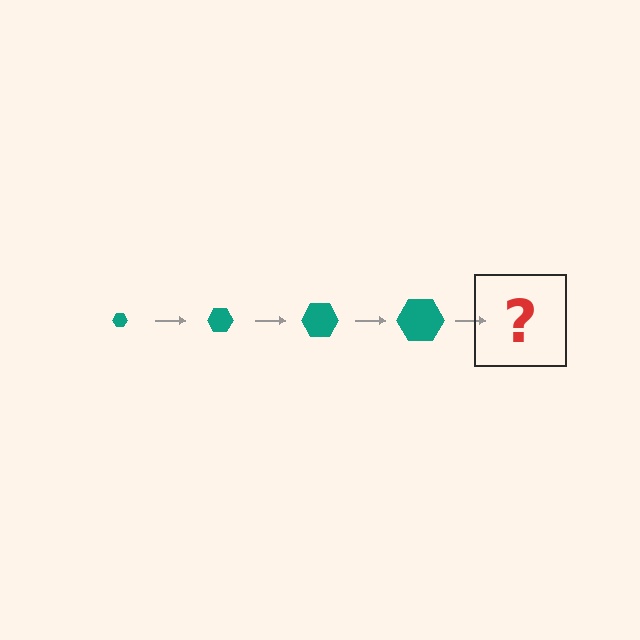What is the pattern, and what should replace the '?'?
The pattern is that the hexagon gets progressively larger each step. The '?' should be a teal hexagon, larger than the previous one.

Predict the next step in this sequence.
The next step is a teal hexagon, larger than the previous one.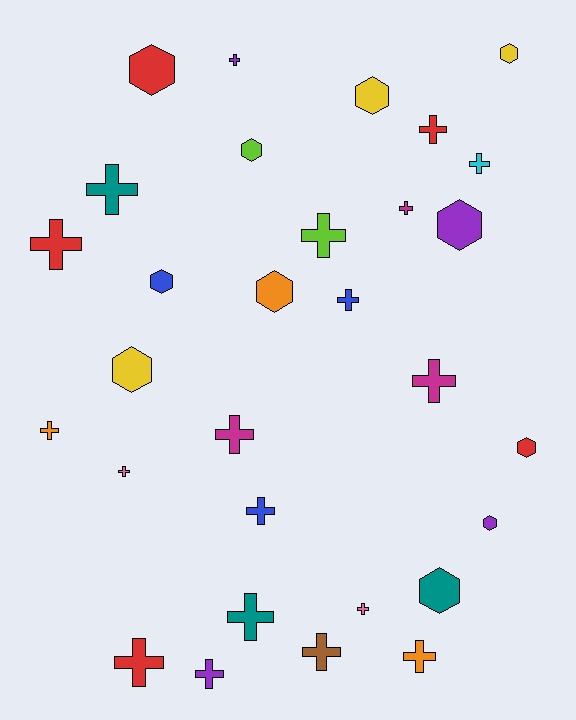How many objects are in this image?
There are 30 objects.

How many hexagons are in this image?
There are 11 hexagons.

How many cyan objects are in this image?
There is 1 cyan object.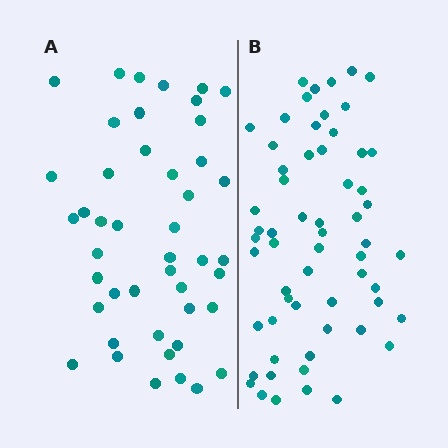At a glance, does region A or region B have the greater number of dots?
Region B (the right region) has more dots.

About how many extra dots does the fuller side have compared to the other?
Region B has approximately 15 more dots than region A.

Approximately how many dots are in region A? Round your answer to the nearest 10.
About 40 dots. (The exact count is 45, which rounds to 40.)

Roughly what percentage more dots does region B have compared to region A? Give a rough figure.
About 35% more.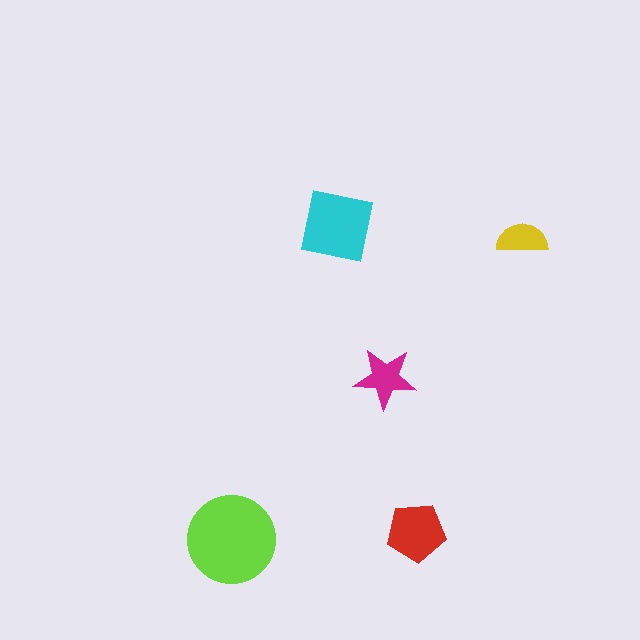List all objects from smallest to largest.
The yellow semicircle, the magenta star, the red pentagon, the cyan square, the lime circle.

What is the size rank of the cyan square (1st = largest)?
2nd.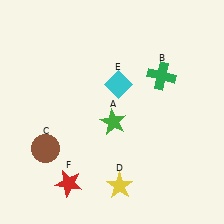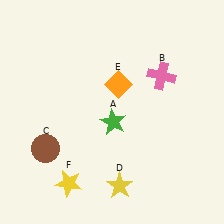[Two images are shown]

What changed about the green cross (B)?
In Image 1, B is green. In Image 2, it changed to pink.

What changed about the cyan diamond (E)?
In Image 1, E is cyan. In Image 2, it changed to orange.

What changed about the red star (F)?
In Image 1, F is red. In Image 2, it changed to yellow.